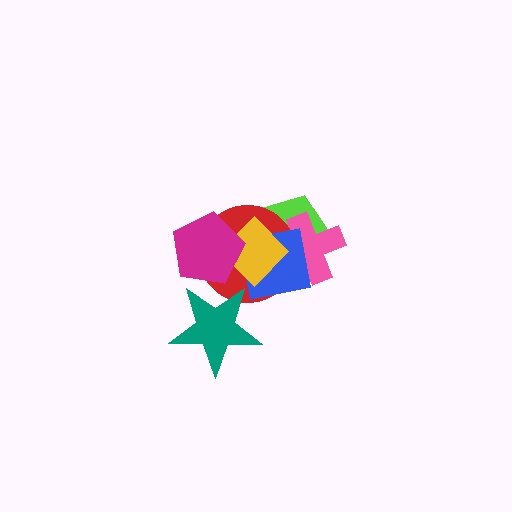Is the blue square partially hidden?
Yes, it is partially covered by another shape.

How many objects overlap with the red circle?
6 objects overlap with the red circle.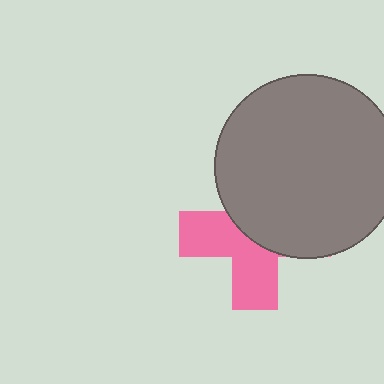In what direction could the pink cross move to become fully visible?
The pink cross could move down. That would shift it out from behind the gray circle entirely.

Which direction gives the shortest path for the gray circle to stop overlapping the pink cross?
Moving up gives the shortest separation.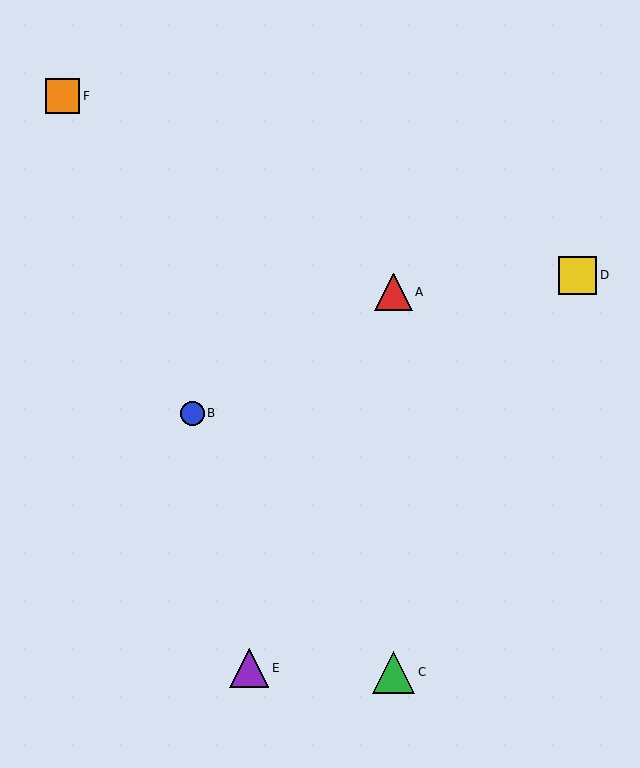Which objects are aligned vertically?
Objects A, C are aligned vertically.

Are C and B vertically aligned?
No, C is at x≈393 and B is at x≈192.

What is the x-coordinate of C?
Object C is at x≈393.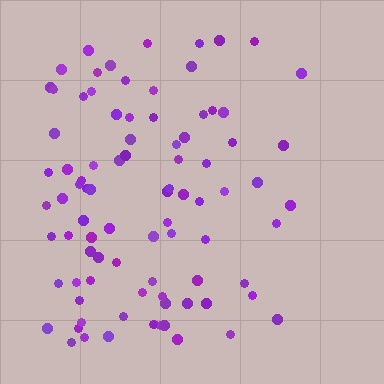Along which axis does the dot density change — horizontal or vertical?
Horizontal.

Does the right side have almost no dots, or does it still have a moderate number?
Still a moderate number, just noticeably fewer than the left.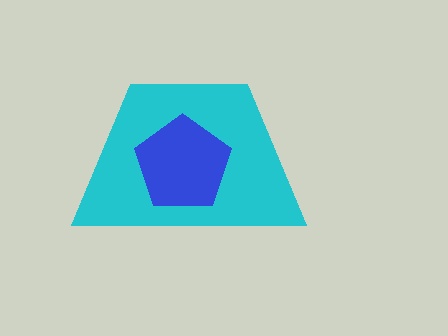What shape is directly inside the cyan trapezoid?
The blue pentagon.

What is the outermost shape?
The cyan trapezoid.